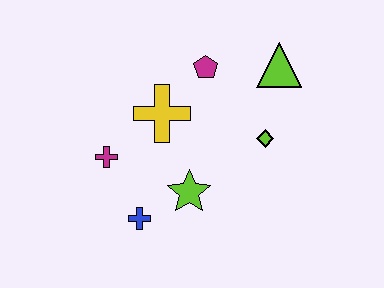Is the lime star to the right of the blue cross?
Yes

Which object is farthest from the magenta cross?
The lime triangle is farthest from the magenta cross.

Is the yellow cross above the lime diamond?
Yes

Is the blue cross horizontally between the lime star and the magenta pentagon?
No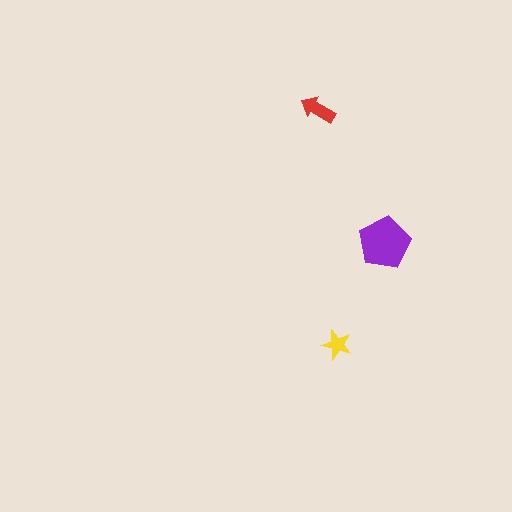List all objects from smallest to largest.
The yellow star, the red arrow, the purple pentagon.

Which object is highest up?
The red arrow is topmost.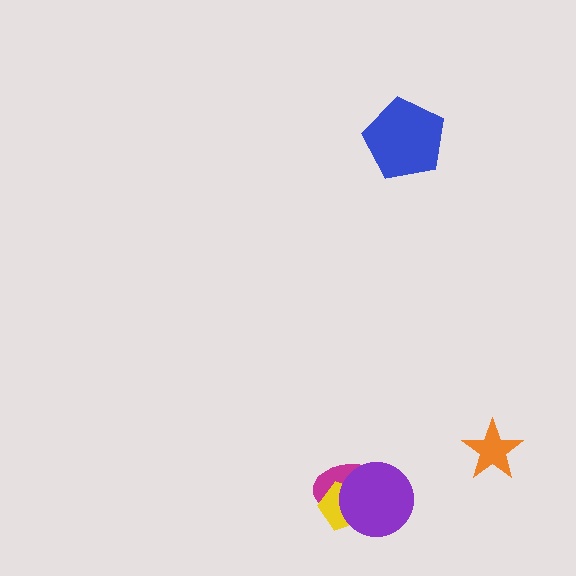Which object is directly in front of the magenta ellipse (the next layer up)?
The yellow pentagon is directly in front of the magenta ellipse.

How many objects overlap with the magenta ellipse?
2 objects overlap with the magenta ellipse.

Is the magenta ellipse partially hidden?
Yes, it is partially covered by another shape.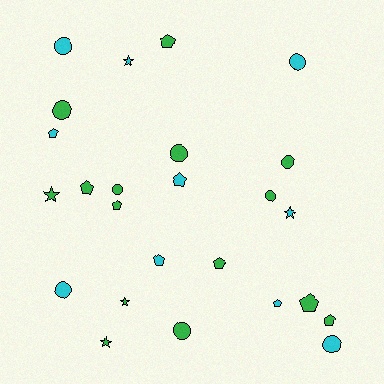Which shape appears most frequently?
Pentagon, with 10 objects.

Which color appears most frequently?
Green, with 15 objects.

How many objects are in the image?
There are 25 objects.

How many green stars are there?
There are 3 green stars.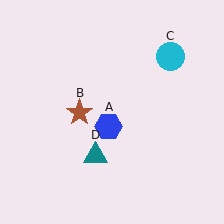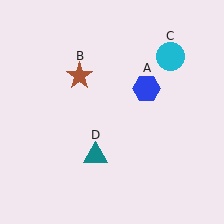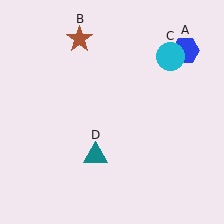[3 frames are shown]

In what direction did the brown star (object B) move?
The brown star (object B) moved up.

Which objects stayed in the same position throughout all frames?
Cyan circle (object C) and teal triangle (object D) remained stationary.